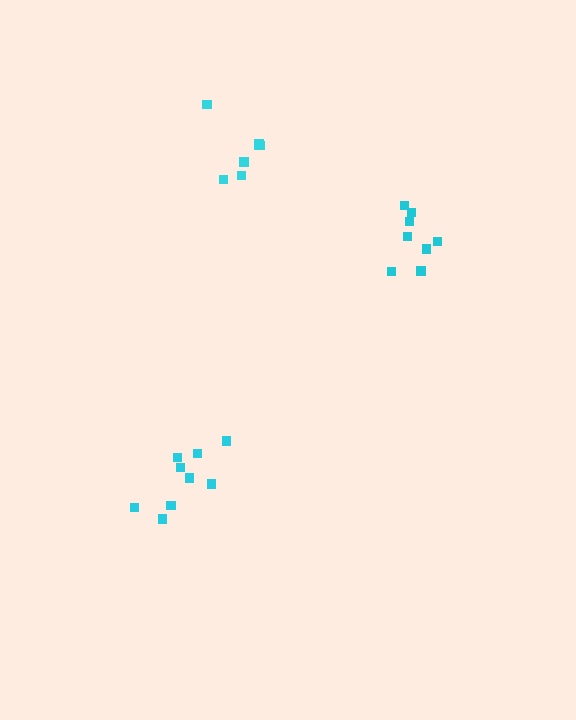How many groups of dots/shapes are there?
There are 3 groups.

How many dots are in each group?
Group 1: 9 dots, Group 2: 8 dots, Group 3: 7 dots (24 total).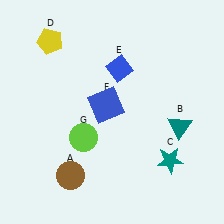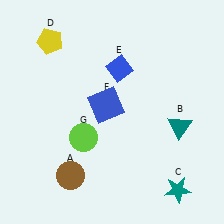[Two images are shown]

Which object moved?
The teal star (C) moved down.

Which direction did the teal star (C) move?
The teal star (C) moved down.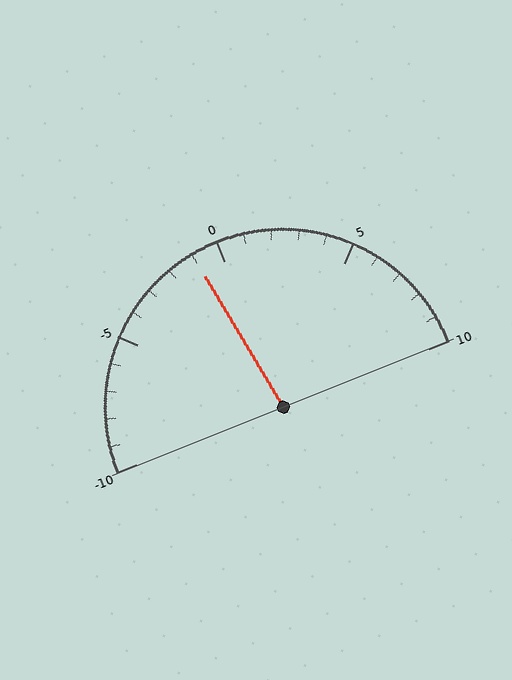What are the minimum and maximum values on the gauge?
The gauge ranges from -10 to 10.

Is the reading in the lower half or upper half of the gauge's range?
The reading is in the lower half of the range (-10 to 10).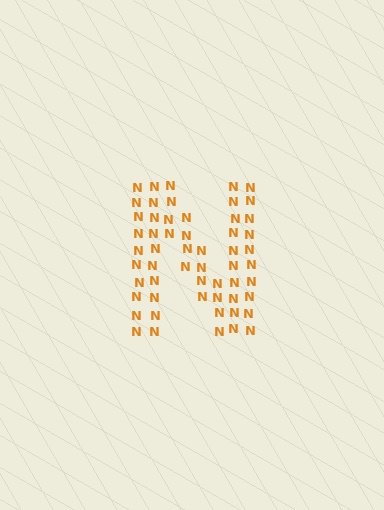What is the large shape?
The large shape is the letter N.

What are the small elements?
The small elements are letter N's.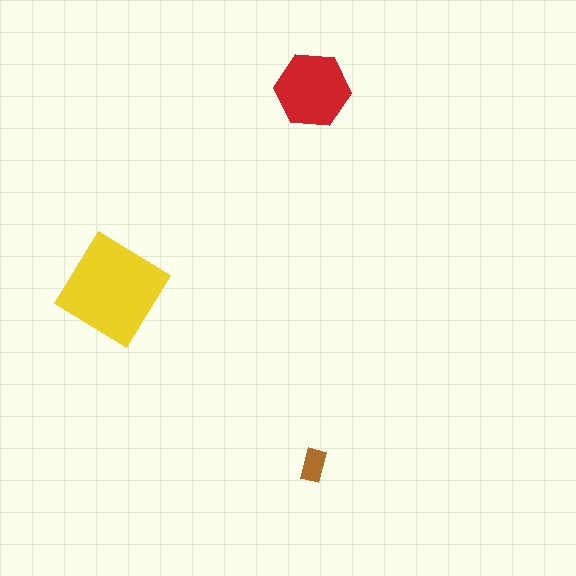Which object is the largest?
The yellow diamond.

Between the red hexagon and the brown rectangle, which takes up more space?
The red hexagon.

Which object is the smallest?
The brown rectangle.